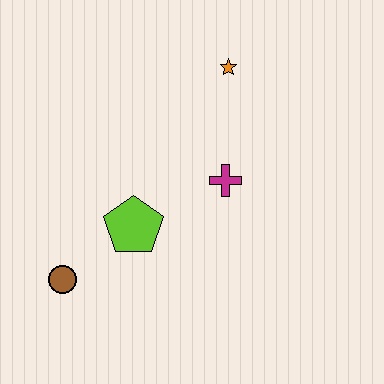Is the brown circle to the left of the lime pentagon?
Yes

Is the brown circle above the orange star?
No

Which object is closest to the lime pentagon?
The brown circle is closest to the lime pentagon.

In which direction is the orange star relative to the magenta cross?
The orange star is above the magenta cross.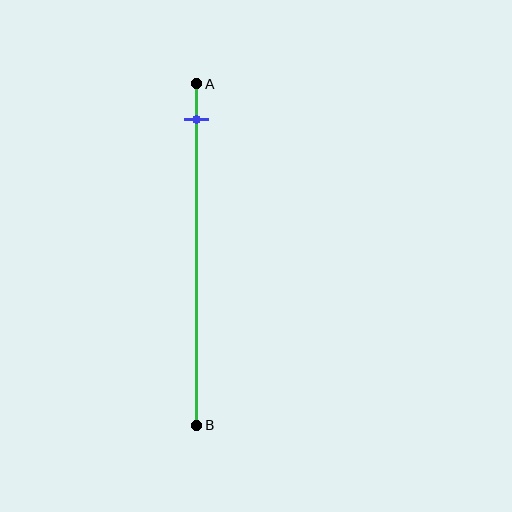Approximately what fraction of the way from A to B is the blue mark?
The blue mark is approximately 10% of the way from A to B.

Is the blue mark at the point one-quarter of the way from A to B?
No, the mark is at about 10% from A, not at the 25% one-quarter point.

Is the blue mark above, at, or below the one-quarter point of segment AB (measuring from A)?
The blue mark is above the one-quarter point of segment AB.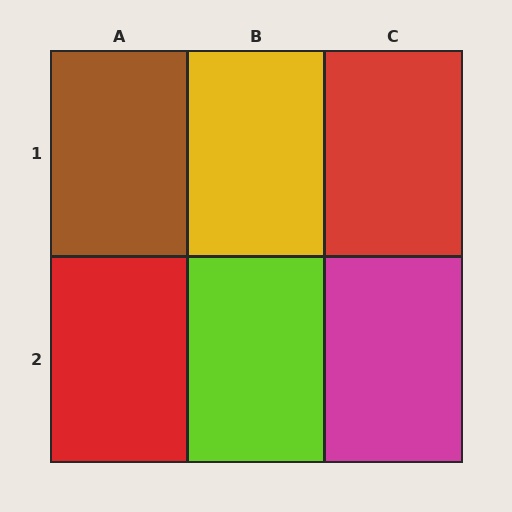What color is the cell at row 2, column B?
Lime.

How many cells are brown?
1 cell is brown.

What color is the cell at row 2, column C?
Magenta.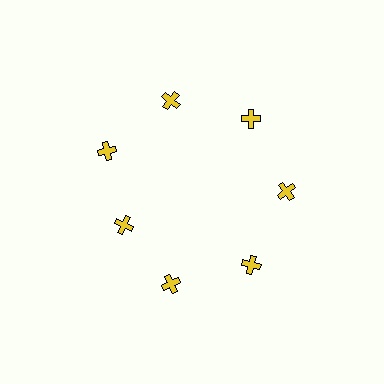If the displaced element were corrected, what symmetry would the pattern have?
It would have 7-fold rotational symmetry — the pattern would map onto itself every 51 degrees.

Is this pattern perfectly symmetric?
No. The 7 yellow crosses are arranged in a ring, but one element near the 8 o'clock position is pulled inward toward the center, breaking the 7-fold rotational symmetry.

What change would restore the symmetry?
The symmetry would be restored by moving it outward, back onto the ring so that all 7 crosses sit at equal angles and equal distance from the center.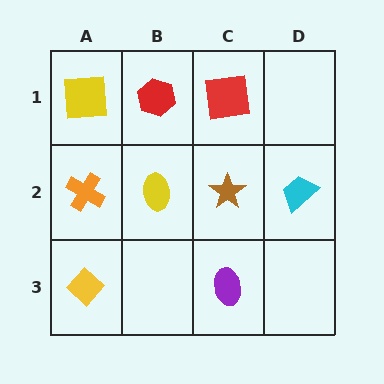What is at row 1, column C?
A red square.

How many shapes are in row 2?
4 shapes.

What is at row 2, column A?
An orange cross.